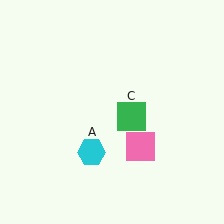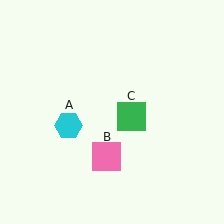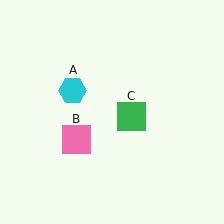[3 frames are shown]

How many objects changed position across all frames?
2 objects changed position: cyan hexagon (object A), pink square (object B).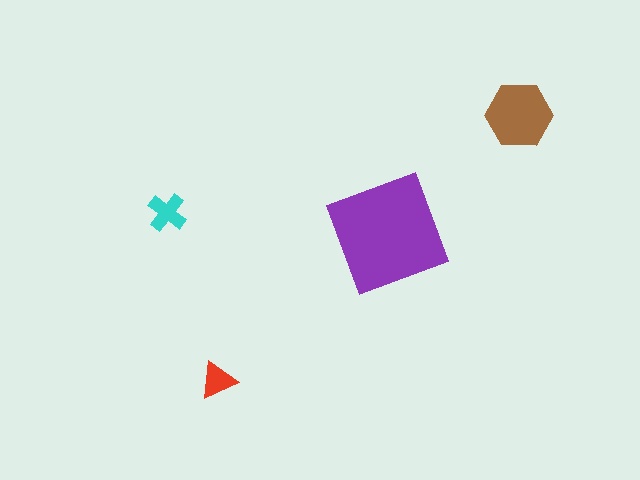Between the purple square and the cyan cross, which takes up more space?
The purple square.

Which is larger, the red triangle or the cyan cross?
The cyan cross.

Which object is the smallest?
The red triangle.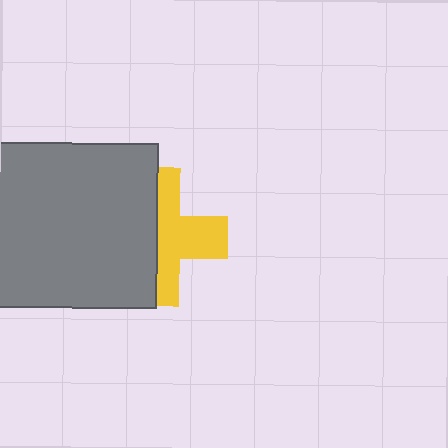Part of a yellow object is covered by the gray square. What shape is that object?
It is a cross.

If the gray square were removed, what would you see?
You would see the complete yellow cross.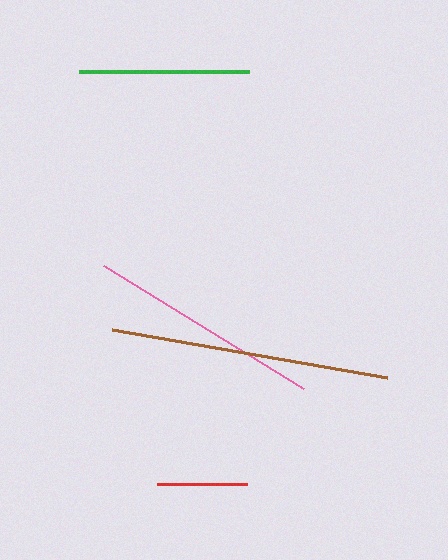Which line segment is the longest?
The brown line is the longest at approximately 279 pixels.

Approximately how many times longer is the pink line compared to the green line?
The pink line is approximately 1.4 times the length of the green line.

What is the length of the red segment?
The red segment is approximately 90 pixels long.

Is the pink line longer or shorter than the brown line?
The brown line is longer than the pink line.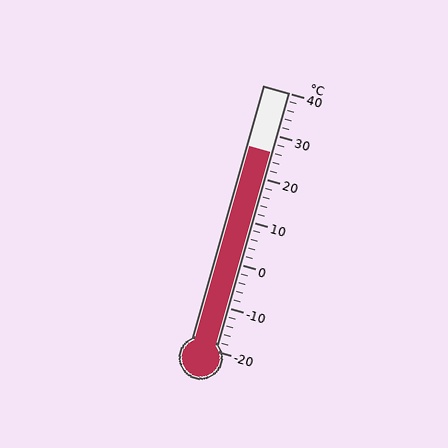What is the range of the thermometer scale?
The thermometer scale ranges from -20°C to 40°C.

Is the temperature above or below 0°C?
The temperature is above 0°C.